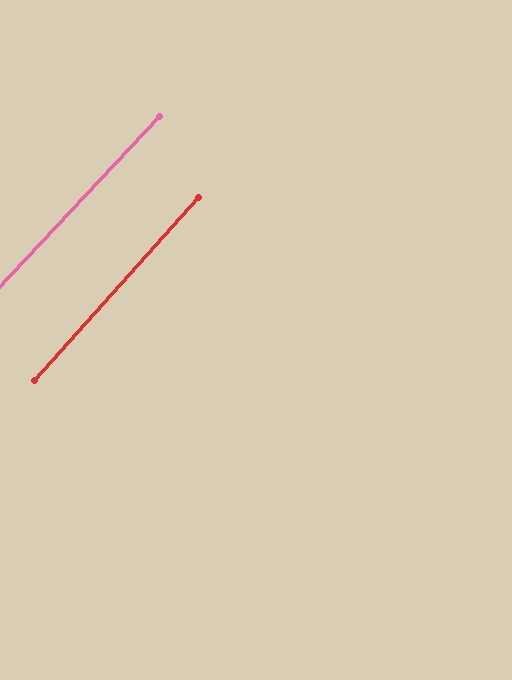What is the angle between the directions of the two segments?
Approximately 2 degrees.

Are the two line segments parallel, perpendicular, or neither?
Parallel — their directions differ by only 1.5°.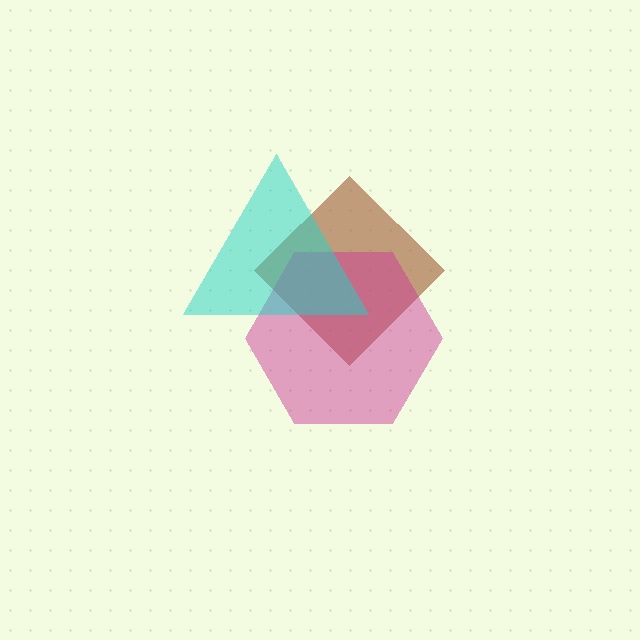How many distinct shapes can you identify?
There are 3 distinct shapes: a brown diamond, a magenta hexagon, a cyan triangle.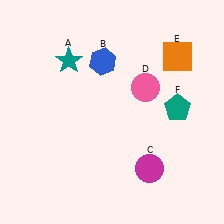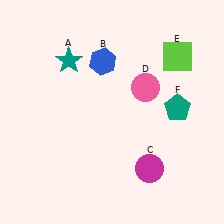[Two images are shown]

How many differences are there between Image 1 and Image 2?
There is 1 difference between the two images.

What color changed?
The square (E) changed from orange in Image 1 to lime in Image 2.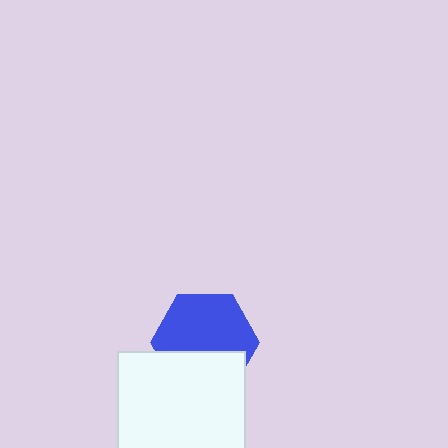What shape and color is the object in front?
The object in front is a white rectangle.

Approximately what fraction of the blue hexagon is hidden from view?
Roughly 36% of the blue hexagon is hidden behind the white rectangle.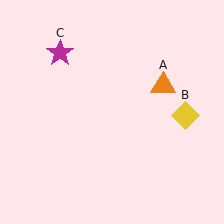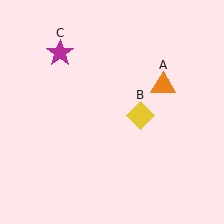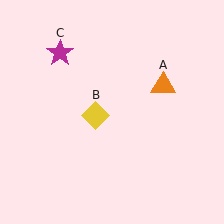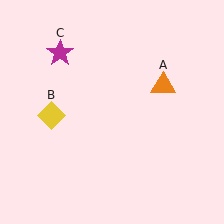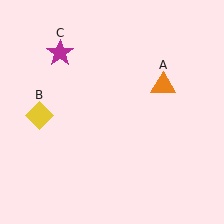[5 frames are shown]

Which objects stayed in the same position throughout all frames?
Orange triangle (object A) and magenta star (object C) remained stationary.